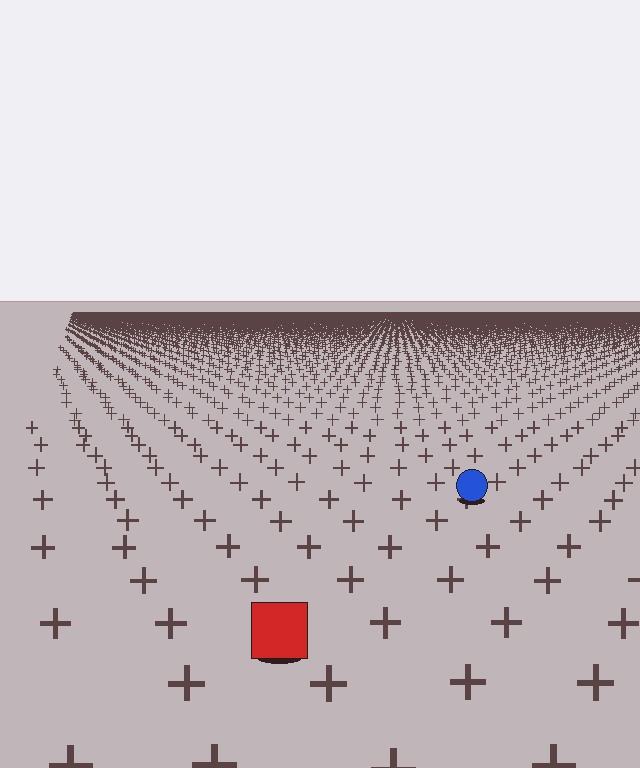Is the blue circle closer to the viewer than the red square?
No. The red square is closer — you can tell from the texture gradient: the ground texture is coarser near it.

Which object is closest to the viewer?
The red square is closest. The texture marks near it are larger and more spread out.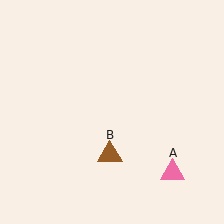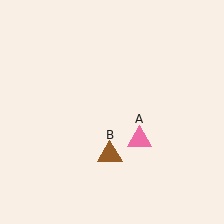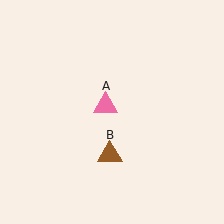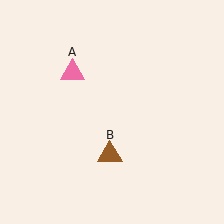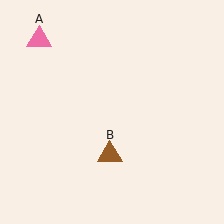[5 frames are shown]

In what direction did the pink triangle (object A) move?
The pink triangle (object A) moved up and to the left.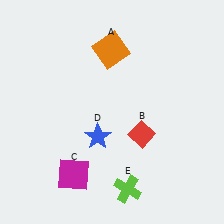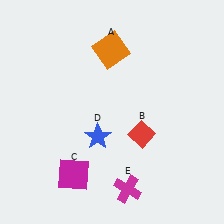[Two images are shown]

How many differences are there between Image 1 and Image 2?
There is 1 difference between the two images.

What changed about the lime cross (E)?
In Image 1, E is lime. In Image 2, it changed to magenta.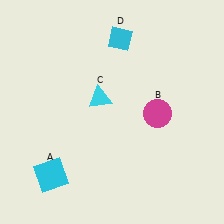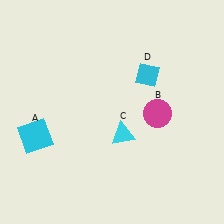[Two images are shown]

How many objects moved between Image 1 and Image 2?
3 objects moved between the two images.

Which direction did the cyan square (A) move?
The cyan square (A) moved up.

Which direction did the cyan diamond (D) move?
The cyan diamond (D) moved down.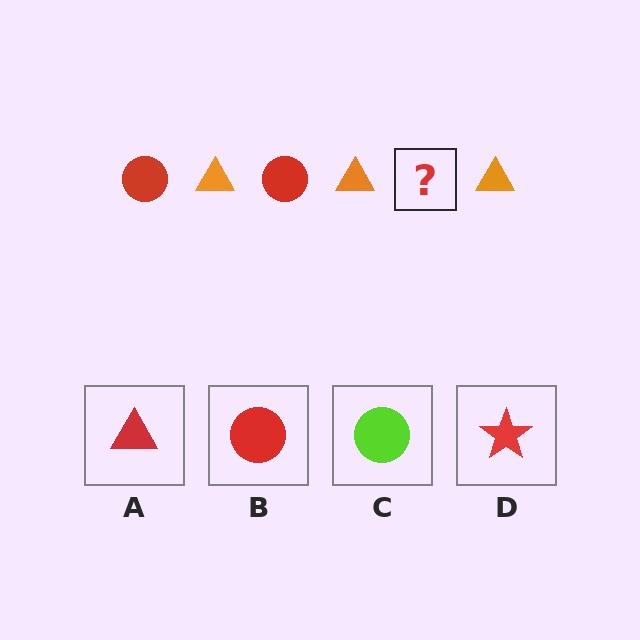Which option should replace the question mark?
Option B.